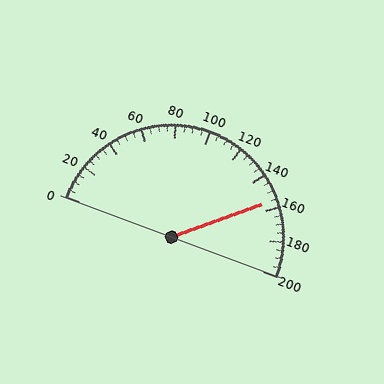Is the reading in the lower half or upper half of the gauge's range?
The reading is in the upper half of the range (0 to 200).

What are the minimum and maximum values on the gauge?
The gauge ranges from 0 to 200.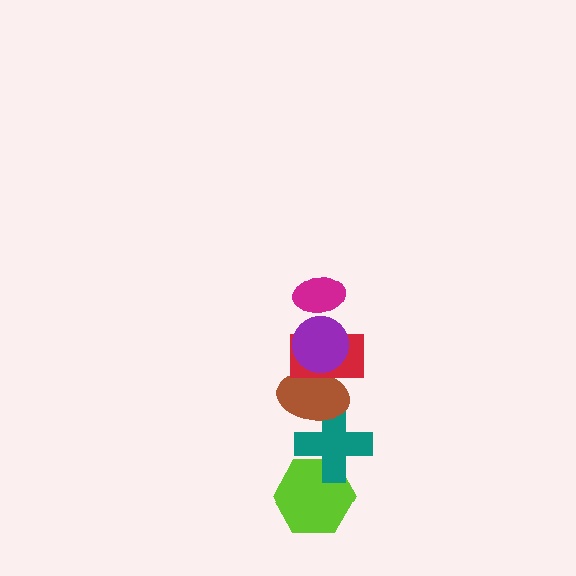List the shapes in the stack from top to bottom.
From top to bottom: the magenta ellipse, the purple circle, the red rectangle, the brown ellipse, the teal cross, the lime hexagon.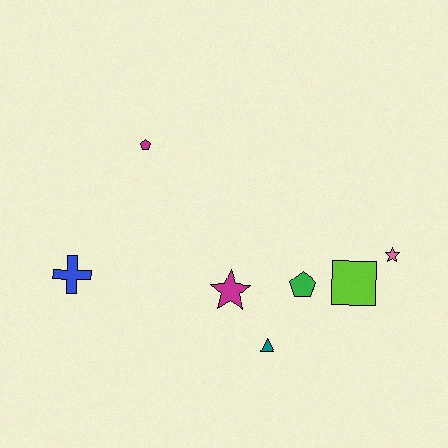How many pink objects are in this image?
There is 1 pink object.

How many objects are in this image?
There are 7 objects.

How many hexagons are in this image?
There are no hexagons.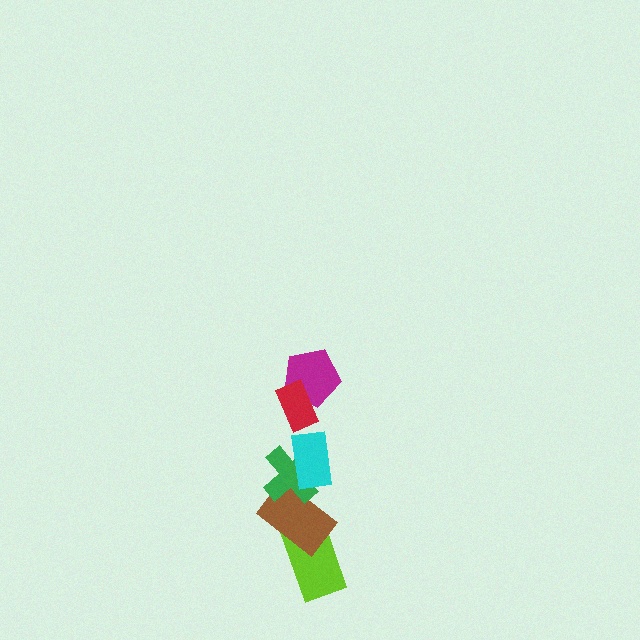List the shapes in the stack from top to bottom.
From top to bottom: the red rectangle, the magenta pentagon, the cyan rectangle, the green cross, the brown rectangle, the lime rectangle.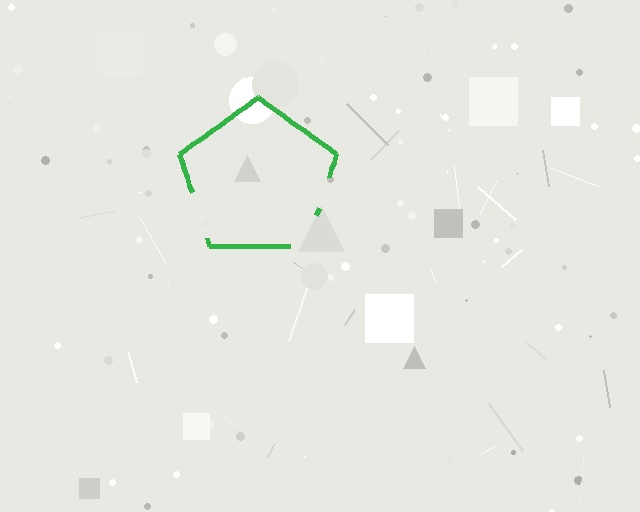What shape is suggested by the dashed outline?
The dashed outline suggests a pentagon.